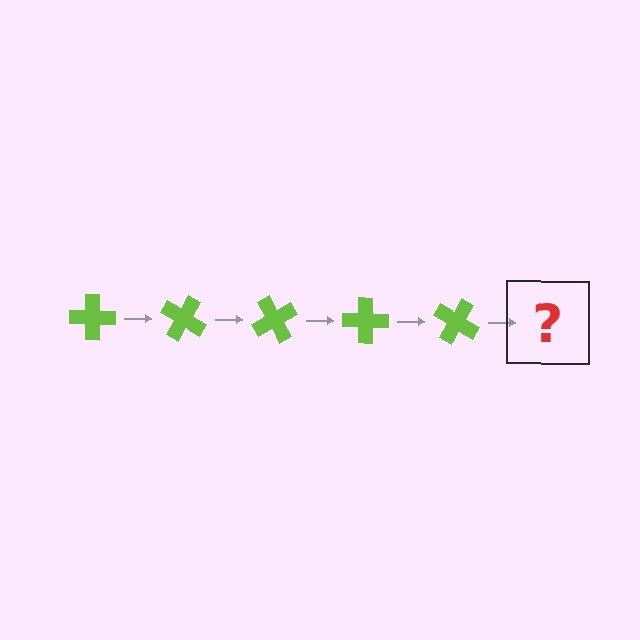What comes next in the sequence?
The next element should be a lime cross rotated 150 degrees.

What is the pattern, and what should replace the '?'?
The pattern is that the cross rotates 30 degrees each step. The '?' should be a lime cross rotated 150 degrees.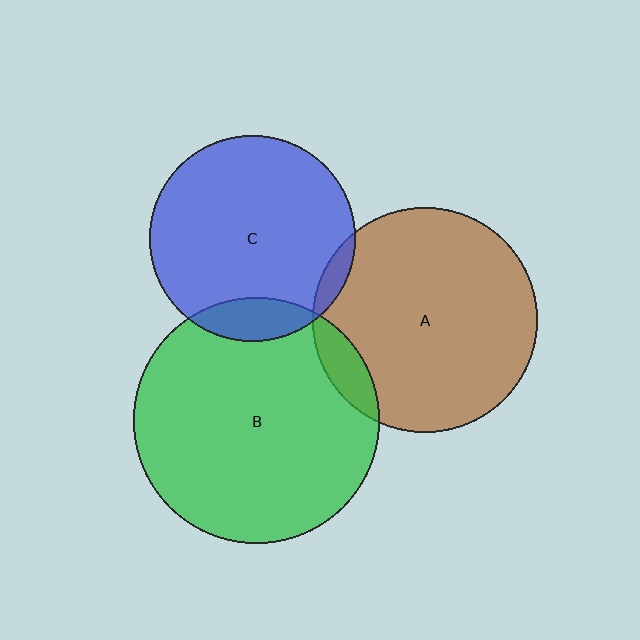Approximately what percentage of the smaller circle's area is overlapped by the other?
Approximately 10%.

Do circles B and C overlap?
Yes.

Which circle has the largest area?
Circle B (green).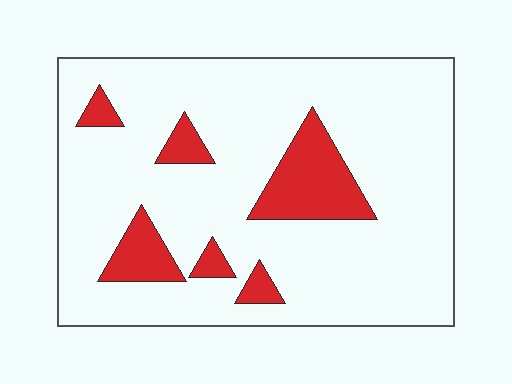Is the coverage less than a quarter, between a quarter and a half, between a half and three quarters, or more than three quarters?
Less than a quarter.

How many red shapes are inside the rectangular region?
6.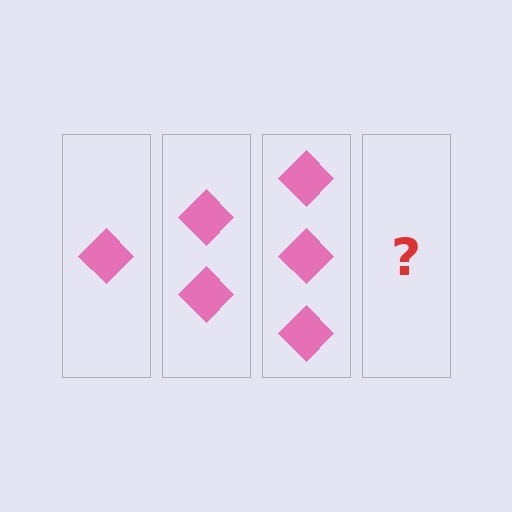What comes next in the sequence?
The next element should be 4 diamonds.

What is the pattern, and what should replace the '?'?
The pattern is that each step adds one more diamond. The '?' should be 4 diamonds.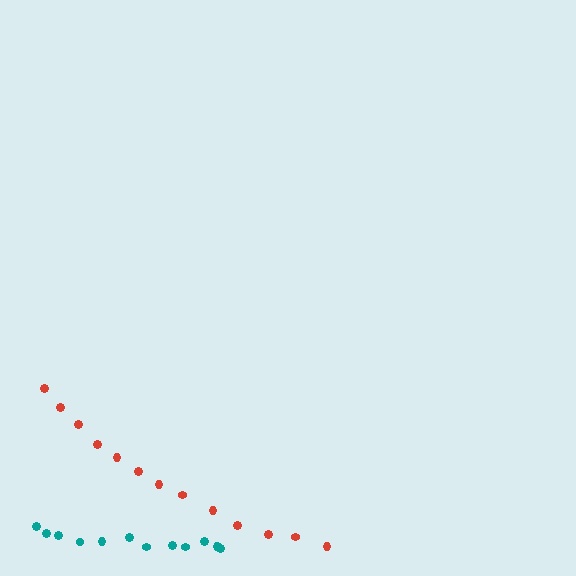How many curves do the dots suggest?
There are 2 distinct paths.